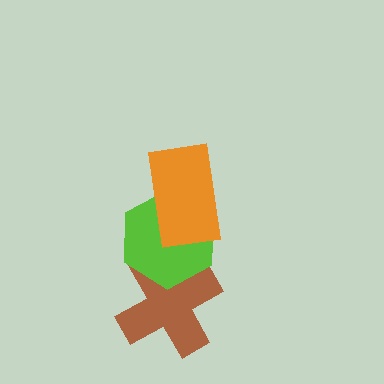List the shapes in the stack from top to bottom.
From top to bottom: the orange rectangle, the lime hexagon, the brown cross.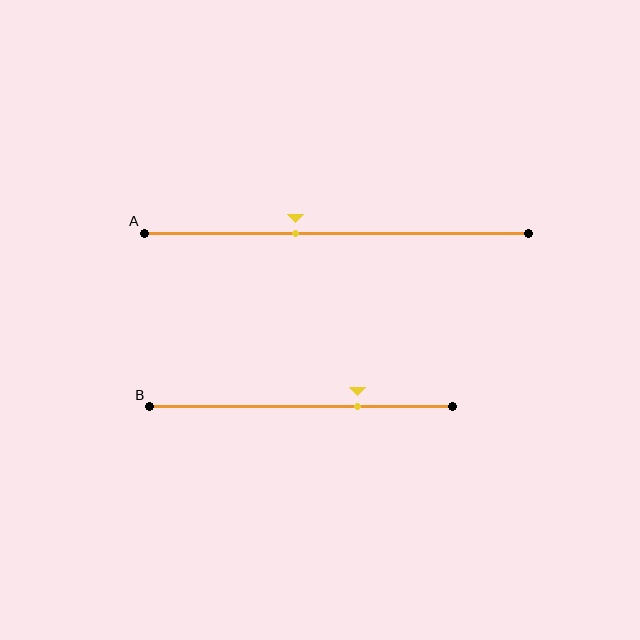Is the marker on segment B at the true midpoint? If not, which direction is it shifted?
No, the marker on segment B is shifted to the right by about 19% of the segment length.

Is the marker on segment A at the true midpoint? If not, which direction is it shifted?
No, the marker on segment A is shifted to the left by about 11% of the segment length.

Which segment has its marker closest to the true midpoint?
Segment A has its marker closest to the true midpoint.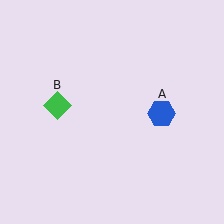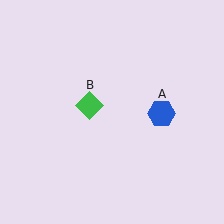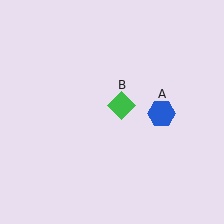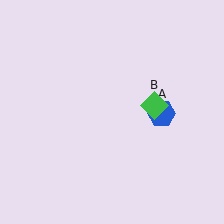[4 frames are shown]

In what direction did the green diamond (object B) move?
The green diamond (object B) moved right.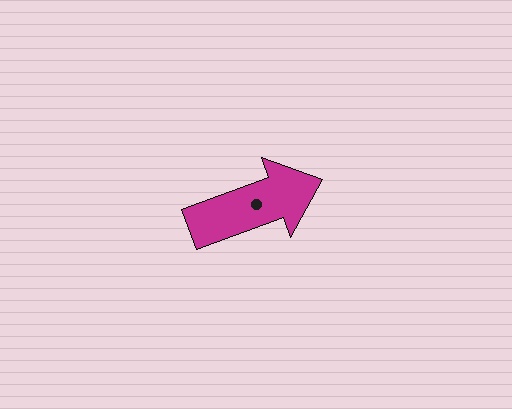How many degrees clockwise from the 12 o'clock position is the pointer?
Approximately 70 degrees.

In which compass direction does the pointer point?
East.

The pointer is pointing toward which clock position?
Roughly 2 o'clock.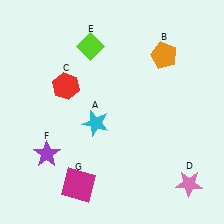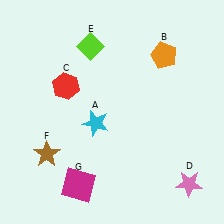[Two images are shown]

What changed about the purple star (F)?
In Image 1, F is purple. In Image 2, it changed to brown.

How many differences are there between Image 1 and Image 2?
There is 1 difference between the two images.